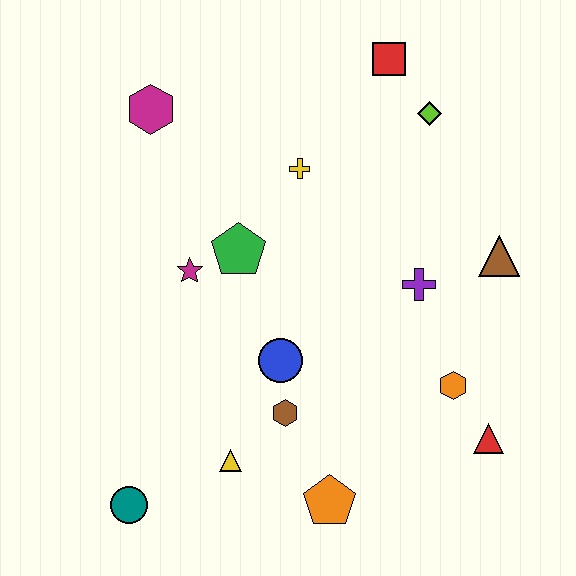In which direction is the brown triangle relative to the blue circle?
The brown triangle is to the right of the blue circle.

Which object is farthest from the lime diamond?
The teal circle is farthest from the lime diamond.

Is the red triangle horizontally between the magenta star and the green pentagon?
No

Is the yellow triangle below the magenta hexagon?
Yes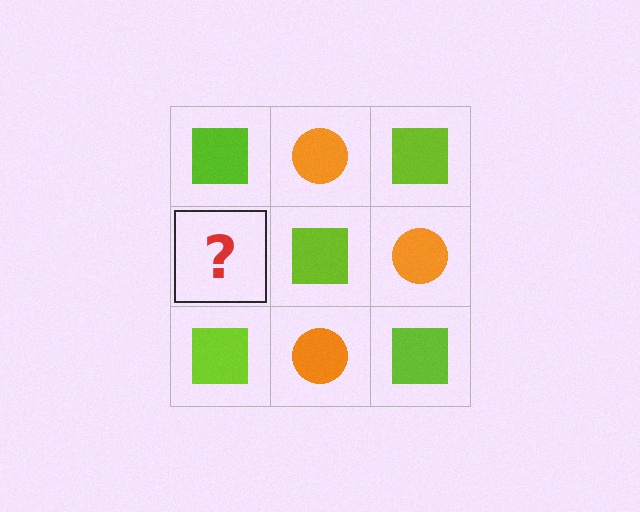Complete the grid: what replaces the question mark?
The question mark should be replaced with an orange circle.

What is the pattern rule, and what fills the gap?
The rule is that it alternates lime square and orange circle in a checkerboard pattern. The gap should be filled with an orange circle.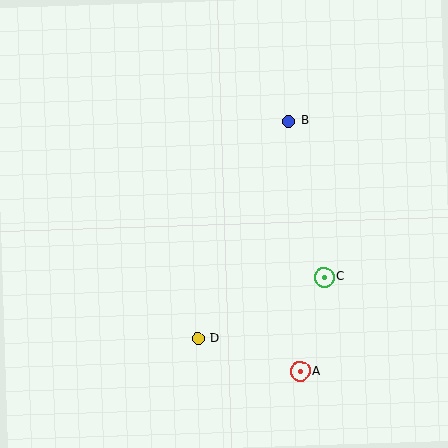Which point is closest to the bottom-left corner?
Point D is closest to the bottom-left corner.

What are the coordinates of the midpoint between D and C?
The midpoint between D and C is at (261, 308).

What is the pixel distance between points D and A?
The distance between D and A is 107 pixels.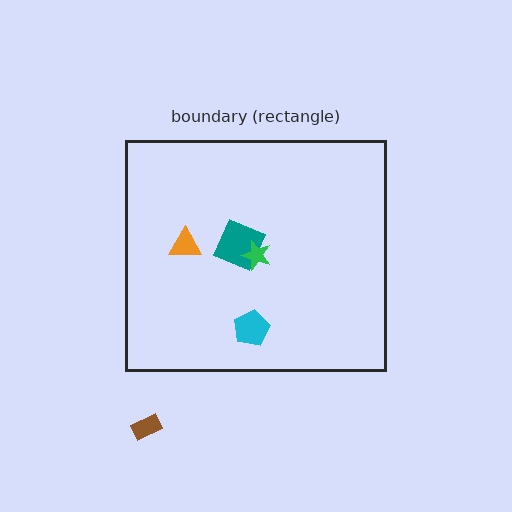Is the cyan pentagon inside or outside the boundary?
Inside.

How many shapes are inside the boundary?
4 inside, 1 outside.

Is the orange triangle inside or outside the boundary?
Inside.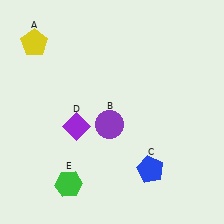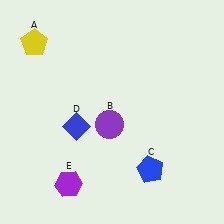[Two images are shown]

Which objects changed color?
D changed from purple to blue. E changed from green to purple.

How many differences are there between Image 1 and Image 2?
There are 2 differences between the two images.